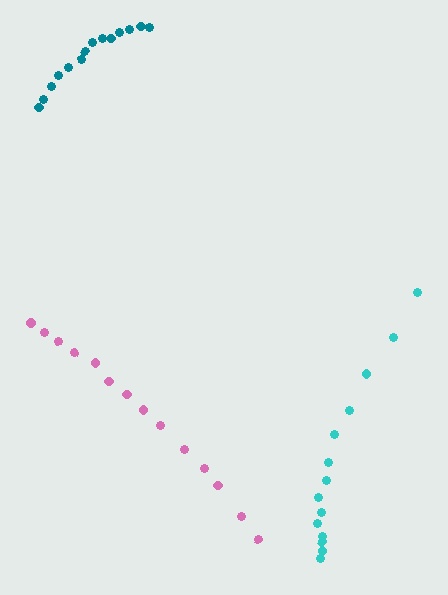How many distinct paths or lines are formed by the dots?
There are 3 distinct paths.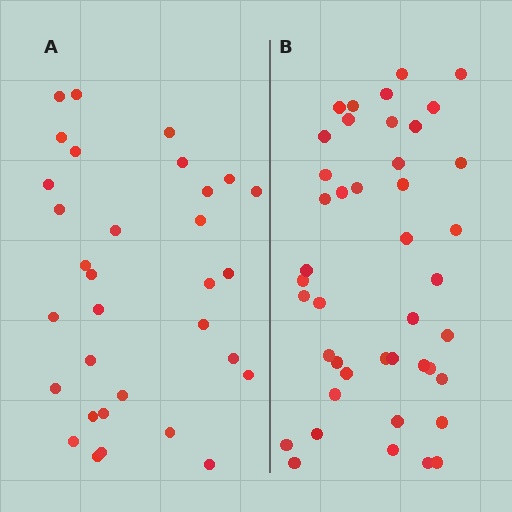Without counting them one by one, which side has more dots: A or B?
Region B (the right region) has more dots.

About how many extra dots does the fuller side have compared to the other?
Region B has roughly 12 or so more dots than region A.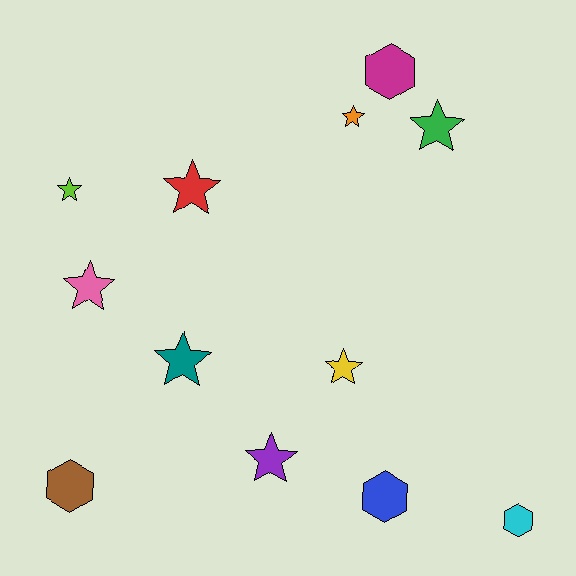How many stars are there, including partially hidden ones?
There are 8 stars.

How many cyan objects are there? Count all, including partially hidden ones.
There is 1 cyan object.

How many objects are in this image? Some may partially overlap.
There are 12 objects.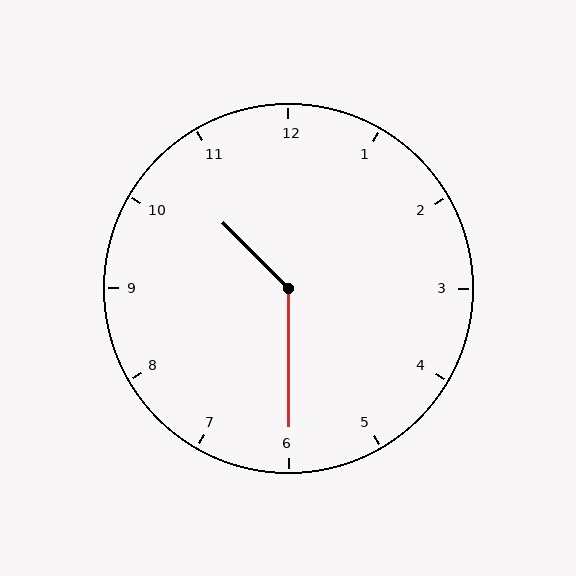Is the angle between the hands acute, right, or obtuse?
It is obtuse.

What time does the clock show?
10:30.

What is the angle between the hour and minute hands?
Approximately 135 degrees.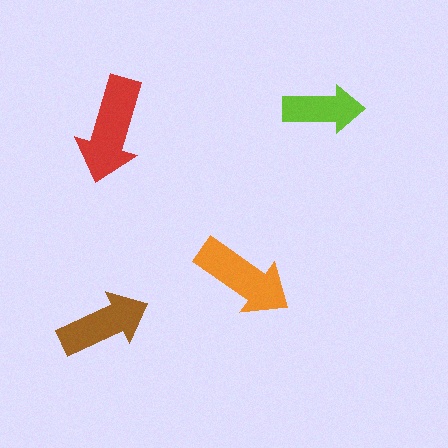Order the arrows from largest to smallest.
the red one, the orange one, the brown one, the lime one.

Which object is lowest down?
The brown arrow is bottommost.